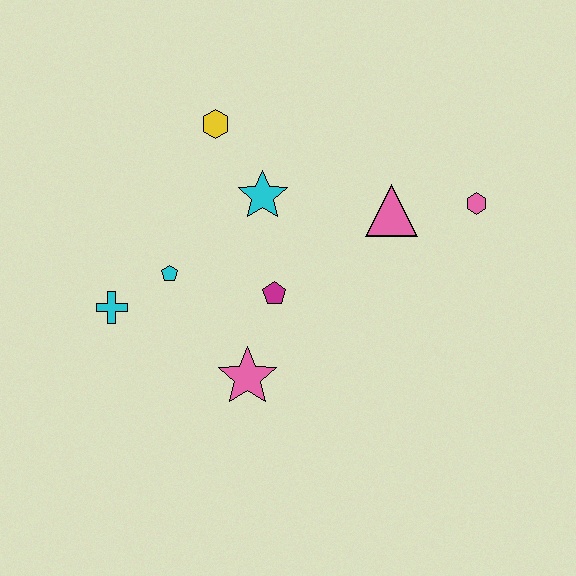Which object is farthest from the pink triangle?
The cyan cross is farthest from the pink triangle.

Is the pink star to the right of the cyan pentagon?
Yes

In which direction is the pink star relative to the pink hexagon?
The pink star is to the left of the pink hexagon.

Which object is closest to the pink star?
The magenta pentagon is closest to the pink star.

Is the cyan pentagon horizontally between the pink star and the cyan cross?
Yes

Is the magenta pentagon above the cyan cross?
Yes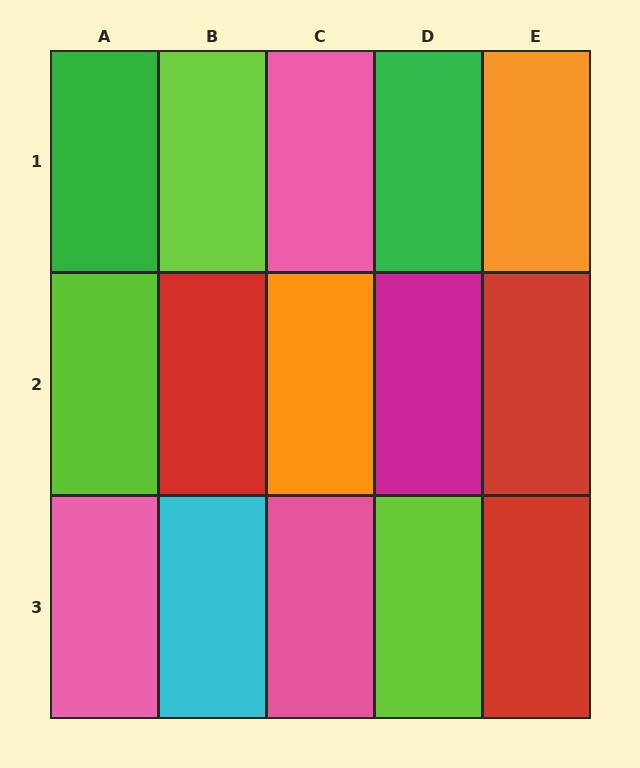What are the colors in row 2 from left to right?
Lime, red, orange, magenta, red.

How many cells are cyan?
1 cell is cyan.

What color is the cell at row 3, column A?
Pink.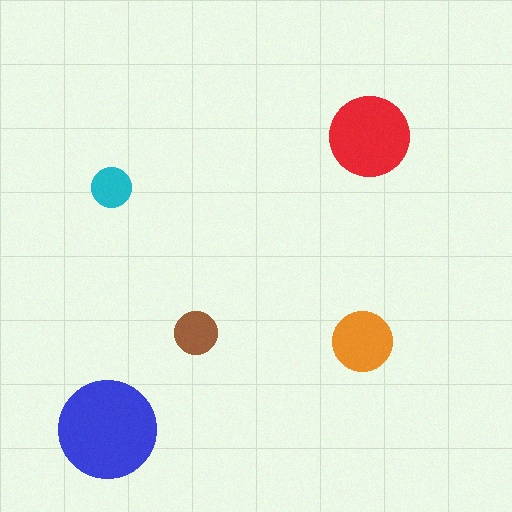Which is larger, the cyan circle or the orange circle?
The orange one.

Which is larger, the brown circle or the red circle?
The red one.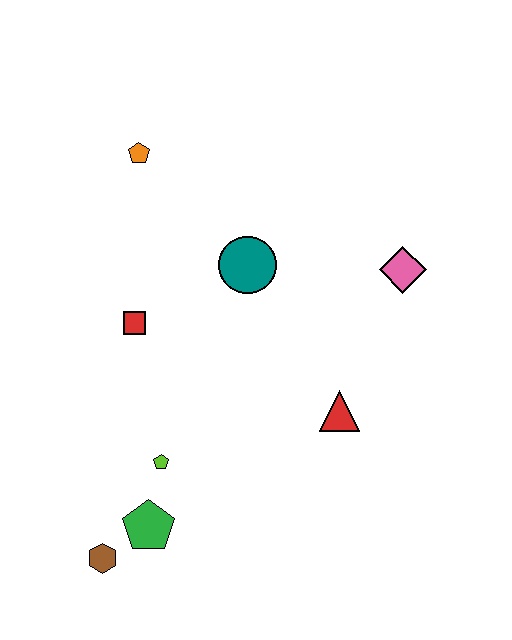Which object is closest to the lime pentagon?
The green pentagon is closest to the lime pentagon.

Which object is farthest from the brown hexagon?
The pink diamond is farthest from the brown hexagon.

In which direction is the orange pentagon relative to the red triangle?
The orange pentagon is above the red triangle.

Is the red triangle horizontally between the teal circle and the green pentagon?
No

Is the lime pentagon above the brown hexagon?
Yes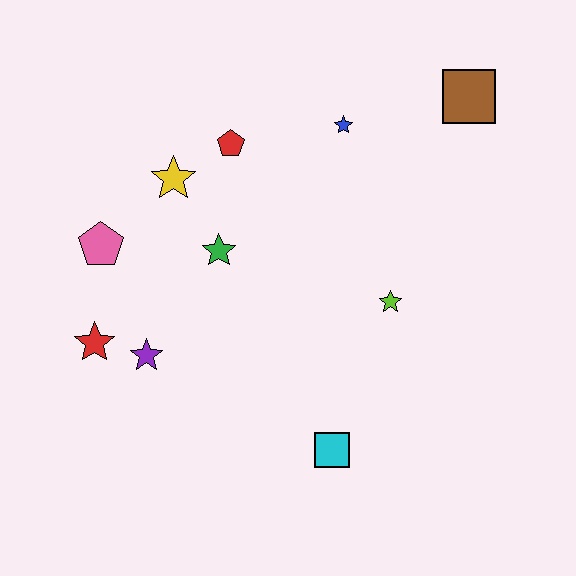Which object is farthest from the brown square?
The red star is farthest from the brown square.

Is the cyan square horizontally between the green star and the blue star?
Yes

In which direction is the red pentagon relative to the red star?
The red pentagon is above the red star.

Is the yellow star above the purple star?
Yes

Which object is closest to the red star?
The purple star is closest to the red star.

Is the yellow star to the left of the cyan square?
Yes